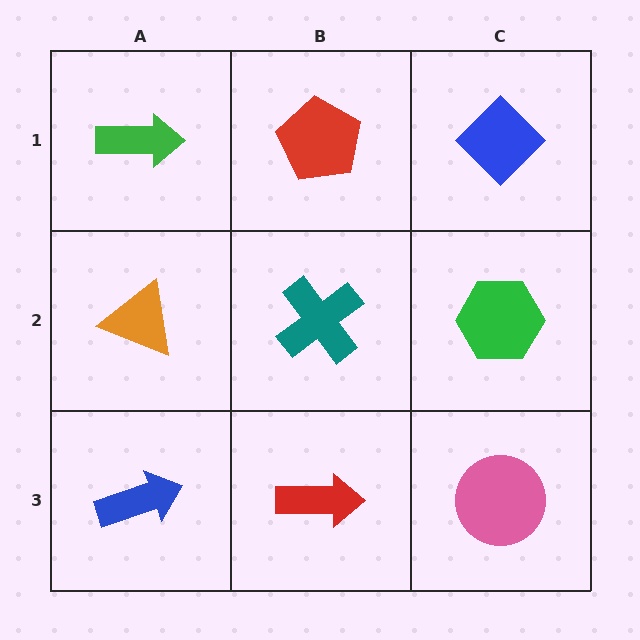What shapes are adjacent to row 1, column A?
An orange triangle (row 2, column A), a red pentagon (row 1, column B).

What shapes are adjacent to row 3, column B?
A teal cross (row 2, column B), a blue arrow (row 3, column A), a pink circle (row 3, column C).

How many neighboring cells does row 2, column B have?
4.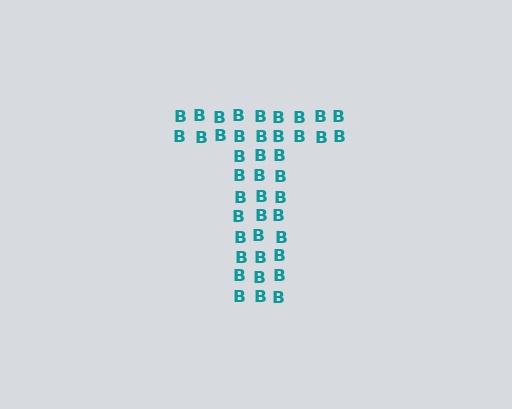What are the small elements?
The small elements are letter B's.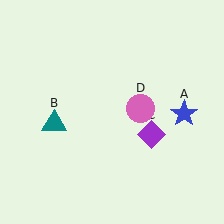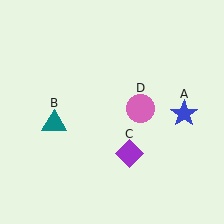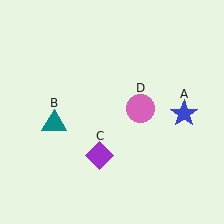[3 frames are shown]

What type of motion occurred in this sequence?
The purple diamond (object C) rotated clockwise around the center of the scene.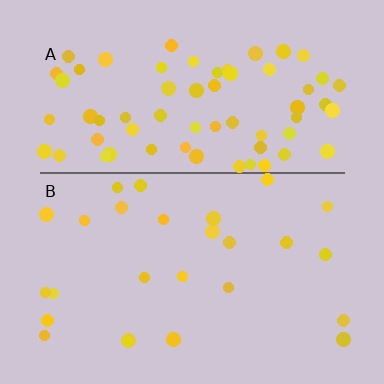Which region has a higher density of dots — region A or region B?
A (the top).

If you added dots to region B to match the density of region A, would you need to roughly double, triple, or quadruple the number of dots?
Approximately triple.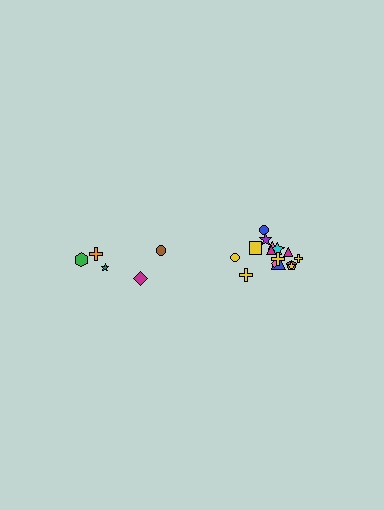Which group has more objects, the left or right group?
The right group.